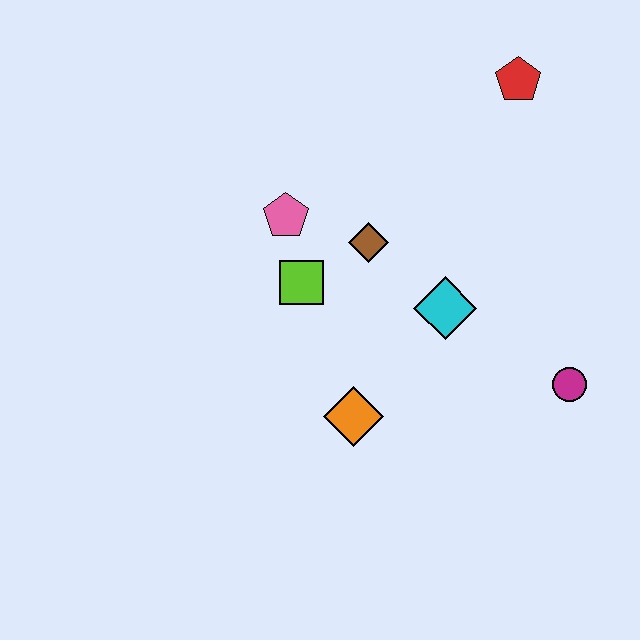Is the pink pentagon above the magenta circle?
Yes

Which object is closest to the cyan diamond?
The brown diamond is closest to the cyan diamond.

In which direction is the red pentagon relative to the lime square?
The red pentagon is to the right of the lime square.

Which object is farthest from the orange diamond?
The red pentagon is farthest from the orange diamond.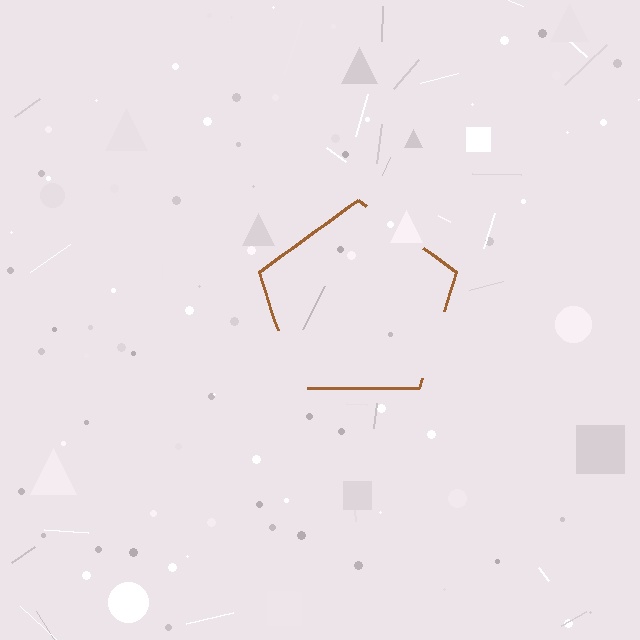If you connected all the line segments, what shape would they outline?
They would outline a pentagon.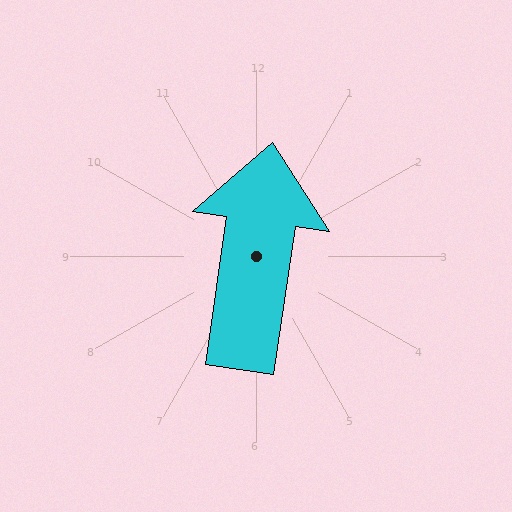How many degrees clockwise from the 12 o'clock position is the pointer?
Approximately 8 degrees.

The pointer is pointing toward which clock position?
Roughly 12 o'clock.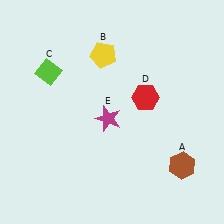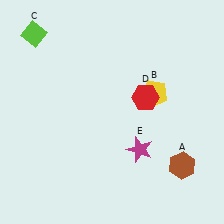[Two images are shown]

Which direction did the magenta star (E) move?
The magenta star (E) moved right.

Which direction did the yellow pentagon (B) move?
The yellow pentagon (B) moved right.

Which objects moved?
The objects that moved are: the yellow pentagon (B), the lime diamond (C), the magenta star (E).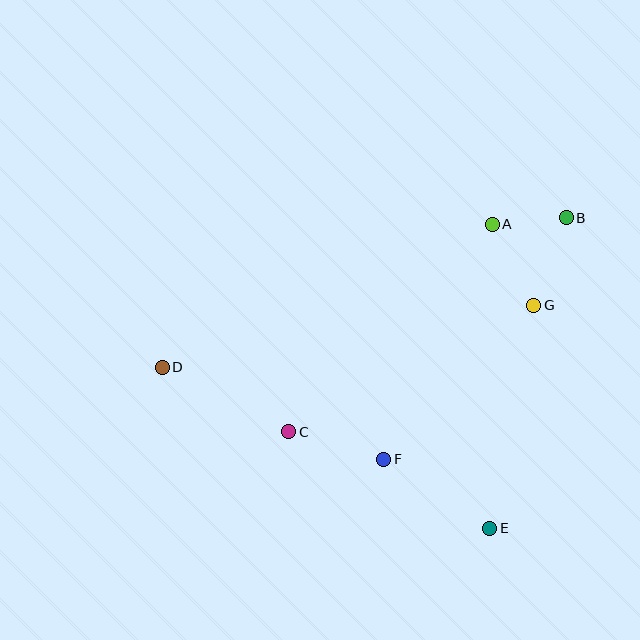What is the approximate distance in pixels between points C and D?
The distance between C and D is approximately 142 pixels.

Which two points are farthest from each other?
Points B and D are farthest from each other.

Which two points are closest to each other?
Points A and B are closest to each other.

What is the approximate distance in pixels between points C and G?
The distance between C and G is approximately 276 pixels.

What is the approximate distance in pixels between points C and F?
The distance between C and F is approximately 99 pixels.